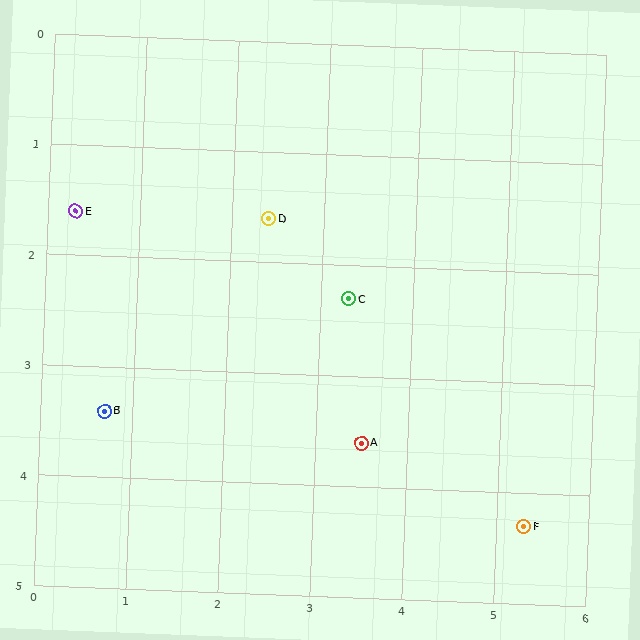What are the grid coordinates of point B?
Point B is at approximately (0.7, 3.4).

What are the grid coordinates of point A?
Point A is at approximately (3.5, 3.6).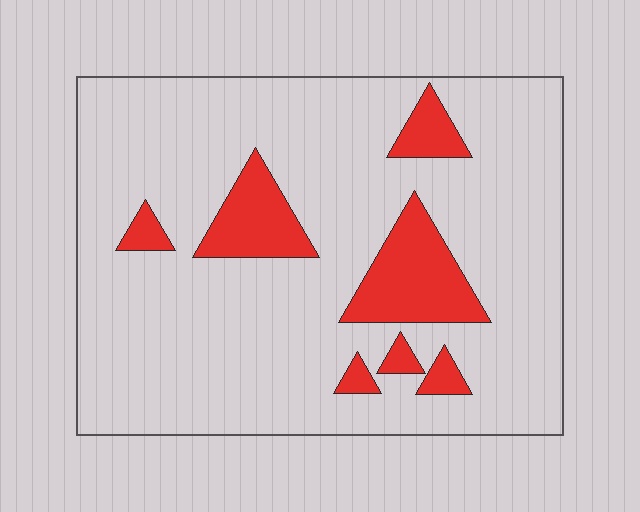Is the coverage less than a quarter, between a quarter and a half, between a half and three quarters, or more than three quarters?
Less than a quarter.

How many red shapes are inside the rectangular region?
7.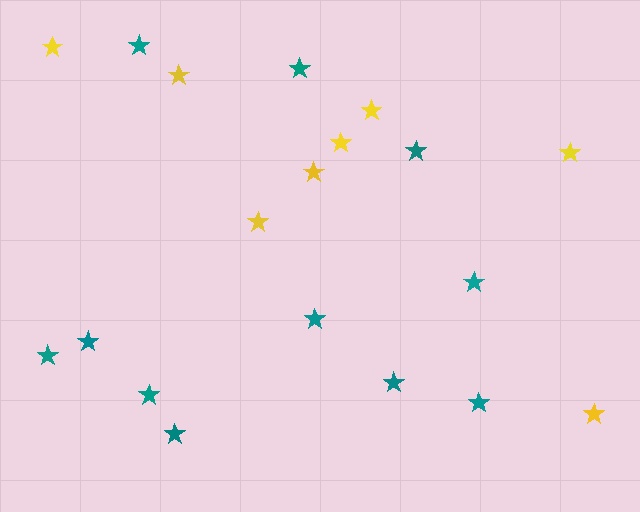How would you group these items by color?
There are 2 groups: one group of teal stars (11) and one group of yellow stars (8).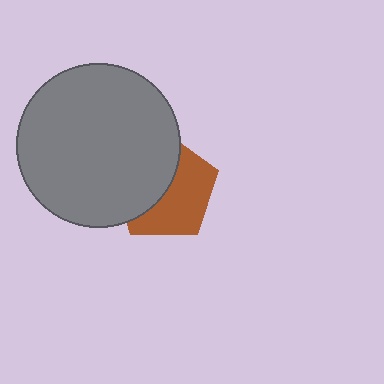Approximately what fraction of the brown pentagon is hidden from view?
Roughly 48% of the brown pentagon is hidden behind the gray circle.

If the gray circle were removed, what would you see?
You would see the complete brown pentagon.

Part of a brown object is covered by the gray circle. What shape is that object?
It is a pentagon.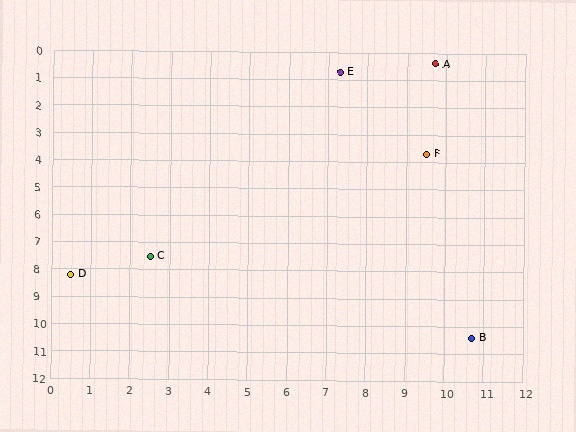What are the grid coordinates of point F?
Point F is at approximately (9.5, 3.7).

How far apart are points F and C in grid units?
Points F and C are about 8.0 grid units apart.